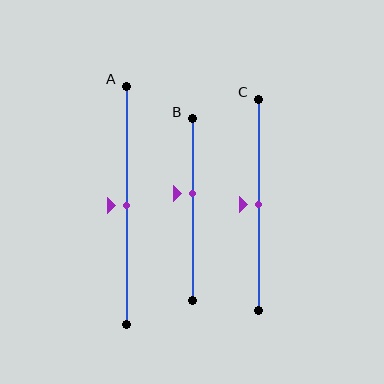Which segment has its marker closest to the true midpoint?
Segment A has its marker closest to the true midpoint.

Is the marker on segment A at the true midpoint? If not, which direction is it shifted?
Yes, the marker on segment A is at the true midpoint.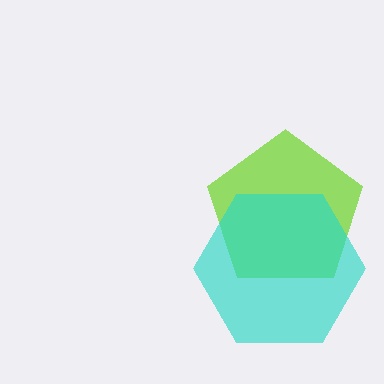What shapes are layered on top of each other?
The layered shapes are: a lime pentagon, a cyan hexagon.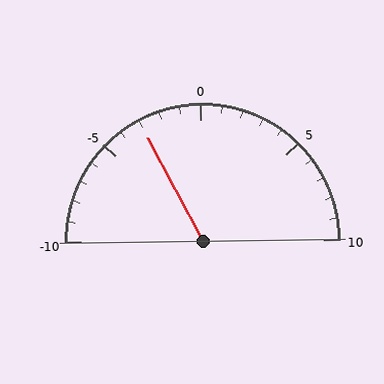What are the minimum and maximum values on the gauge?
The gauge ranges from -10 to 10.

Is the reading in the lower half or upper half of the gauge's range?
The reading is in the lower half of the range (-10 to 10).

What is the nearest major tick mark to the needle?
The nearest major tick mark is -5.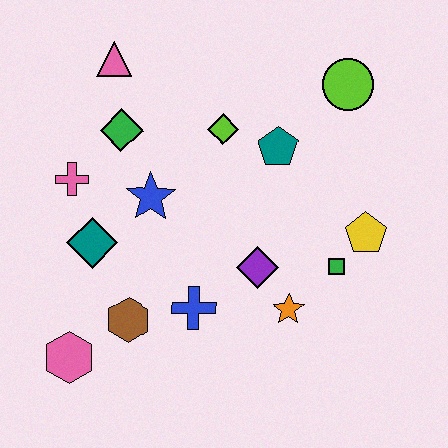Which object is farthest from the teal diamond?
The lime circle is farthest from the teal diamond.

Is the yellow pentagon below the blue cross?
No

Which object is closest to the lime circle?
The teal pentagon is closest to the lime circle.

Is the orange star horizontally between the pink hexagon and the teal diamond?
No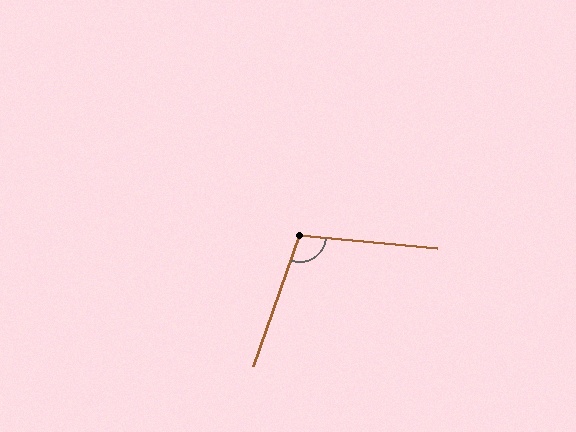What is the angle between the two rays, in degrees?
Approximately 104 degrees.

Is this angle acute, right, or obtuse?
It is obtuse.